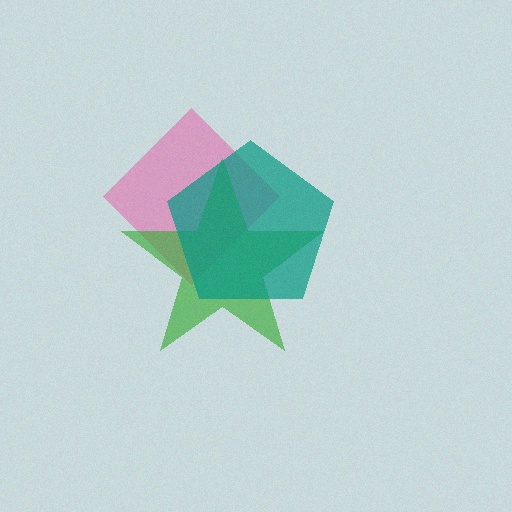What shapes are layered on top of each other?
The layered shapes are: a pink diamond, a green star, a teal pentagon.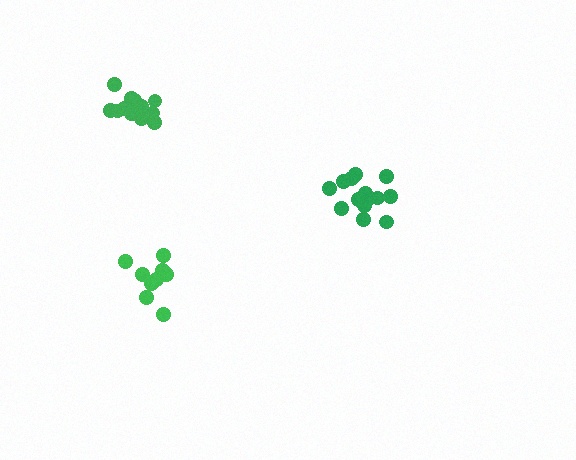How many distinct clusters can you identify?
There are 3 distinct clusters.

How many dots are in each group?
Group 1: 14 dots, Group 2: 10 dots, Group 3: 15 dots (39 total).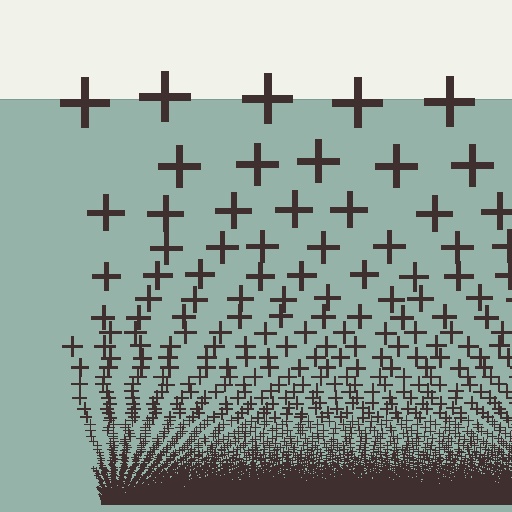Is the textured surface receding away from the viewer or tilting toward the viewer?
The surface appears to tilt toward the viewer. Texture elements get larger and sparser toward the top.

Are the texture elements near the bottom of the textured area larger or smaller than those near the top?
Smaller. The gradient is inverted — elements near the bottom are smaller and denser.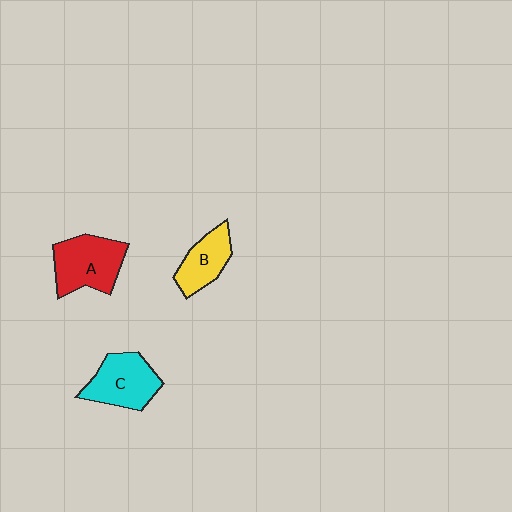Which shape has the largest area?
Shape A (red).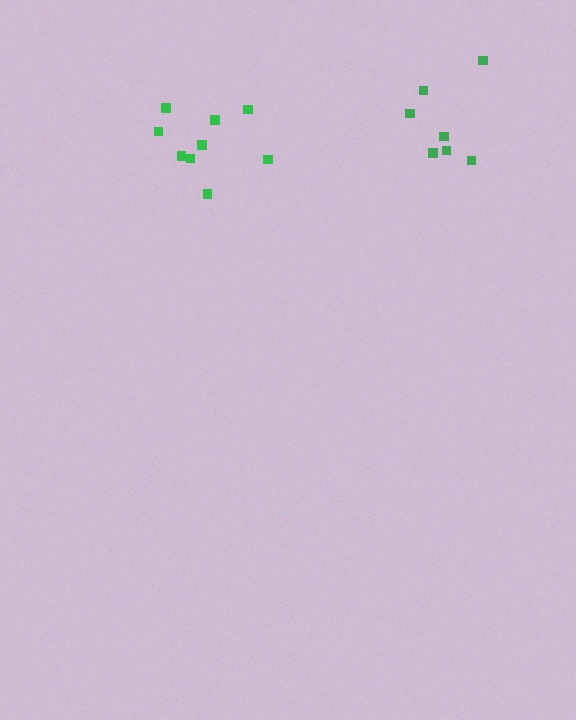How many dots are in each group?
Group 1: 7 dots, Group 2: 9 dots (16 total).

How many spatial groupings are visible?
There are 2 spatial groupings.